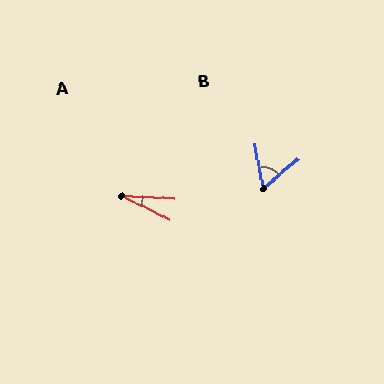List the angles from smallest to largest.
A (24°), B (60°).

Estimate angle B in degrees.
Approximately 60 degrees.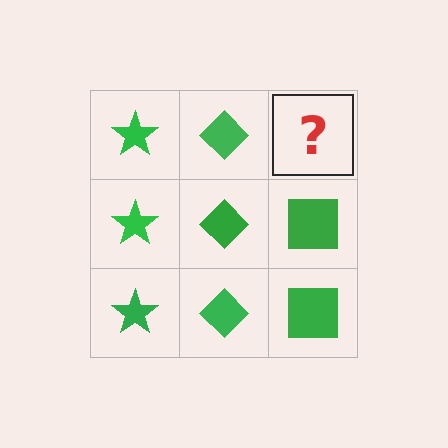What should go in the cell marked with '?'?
The missing cell should contain a green square.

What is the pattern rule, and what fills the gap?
The rule is that each column has a consistent shape. The gap should be filled with a green square.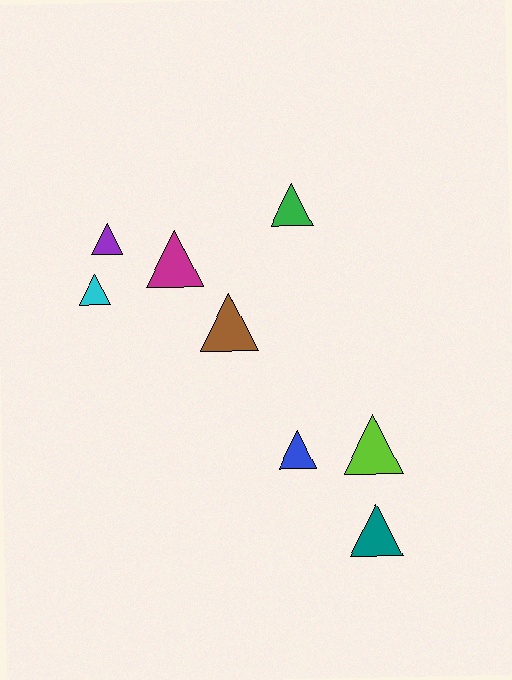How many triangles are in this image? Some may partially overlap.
There are 8 triangles.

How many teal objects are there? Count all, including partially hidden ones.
There is 1 teal object.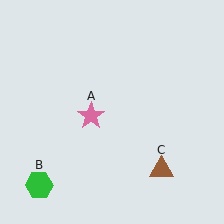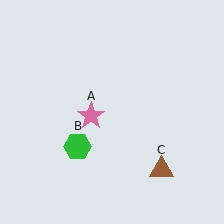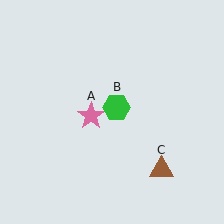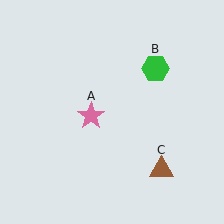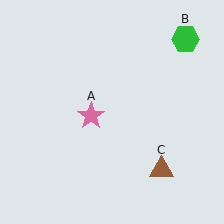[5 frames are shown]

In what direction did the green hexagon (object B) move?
The green hexagon (object B) moved up and to the right.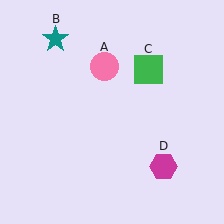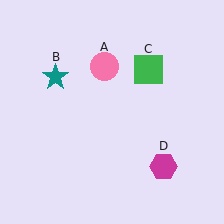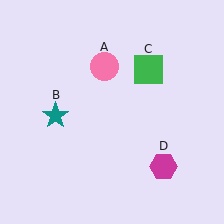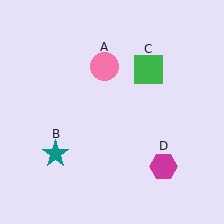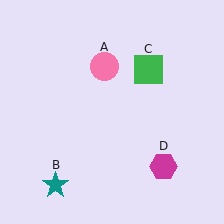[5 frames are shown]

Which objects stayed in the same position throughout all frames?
Pink circle (object A) and green square (object C) and magenta hexagon (object D) remained stationary.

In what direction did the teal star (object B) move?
The teal star (object B) moved down.